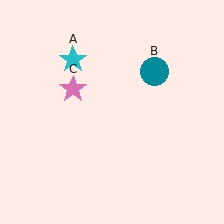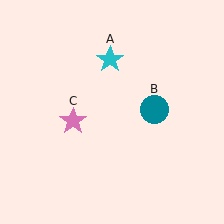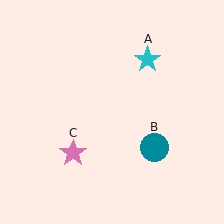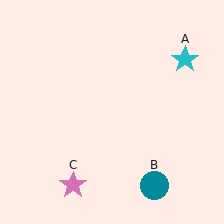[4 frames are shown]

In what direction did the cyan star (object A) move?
The cyan star (object A) moved right.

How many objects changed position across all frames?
3 objects changed position: cyan star (object A), teal circle (object B), pink star (object C).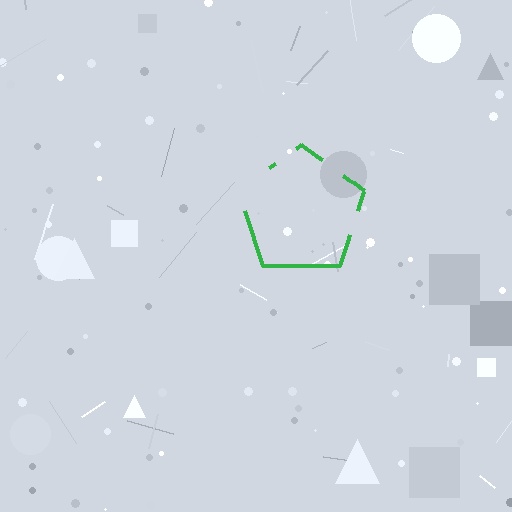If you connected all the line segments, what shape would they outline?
They would outline a pentagon.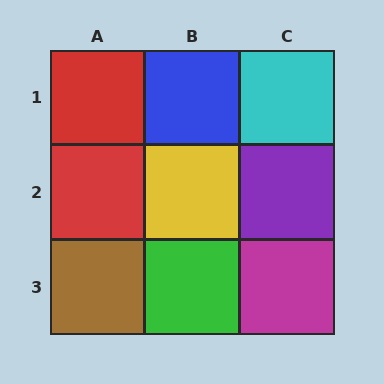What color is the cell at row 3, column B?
Green.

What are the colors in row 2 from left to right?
Red, yellow, purple.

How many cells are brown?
1 cell is brown.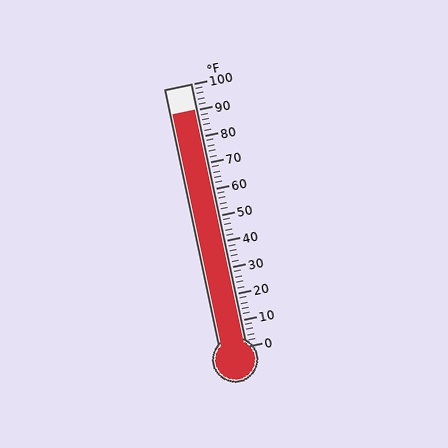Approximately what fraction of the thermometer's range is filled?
The thermometer is filled to approximately 90% of its range.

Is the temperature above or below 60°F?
The temperature is above 60°F.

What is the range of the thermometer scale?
The thermometer scale ranges from 0°F to 100°F.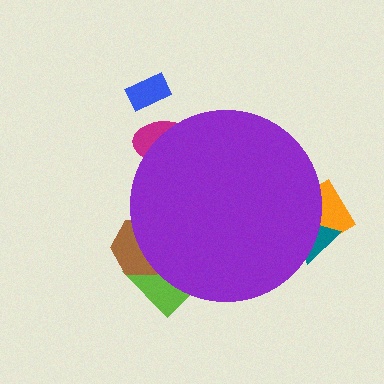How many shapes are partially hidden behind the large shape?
5 shapes are partially hidden.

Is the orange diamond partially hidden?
Yes, the orange diamond is partially hidden behind the purple circle.